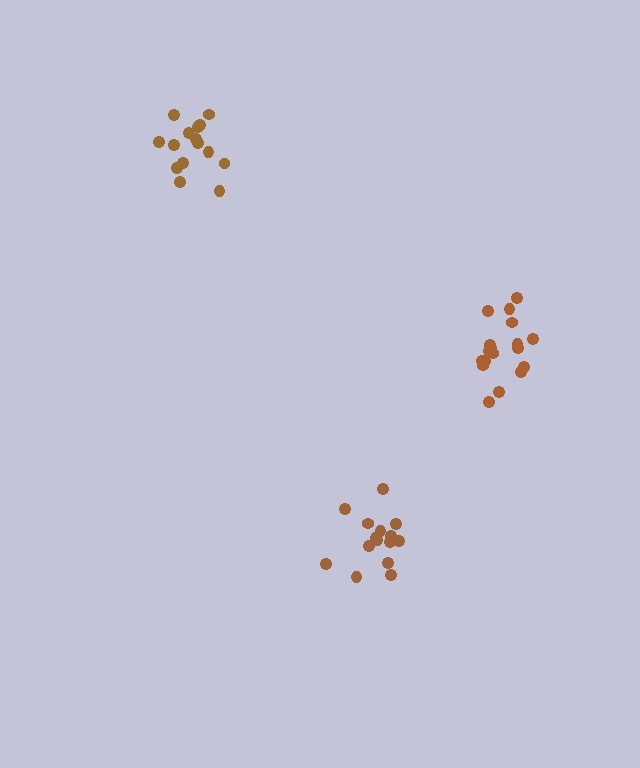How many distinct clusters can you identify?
There are 3 distinct clusters.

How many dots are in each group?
Group 1: 15 dots, Group 2: 18 dots, Group 3: 15 dots (48 total).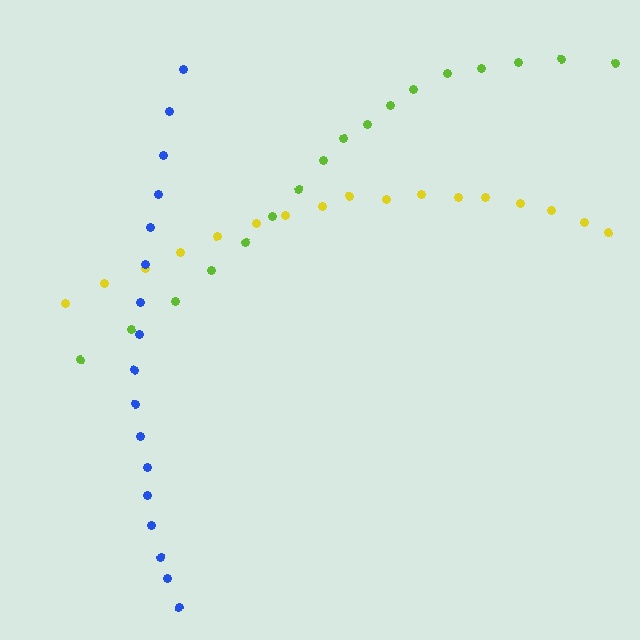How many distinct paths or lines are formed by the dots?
There are 3 distinct paths.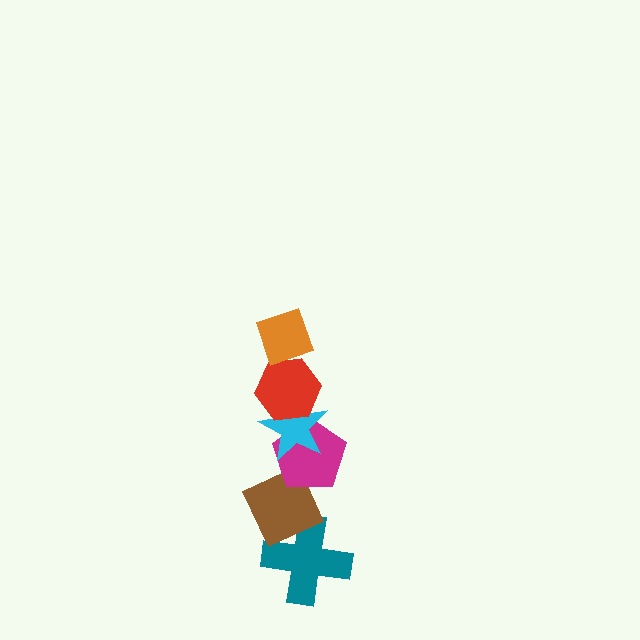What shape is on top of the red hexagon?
The orange diamond is on top of the red hexagon.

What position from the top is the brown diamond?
The brown diamond is 5th from the top.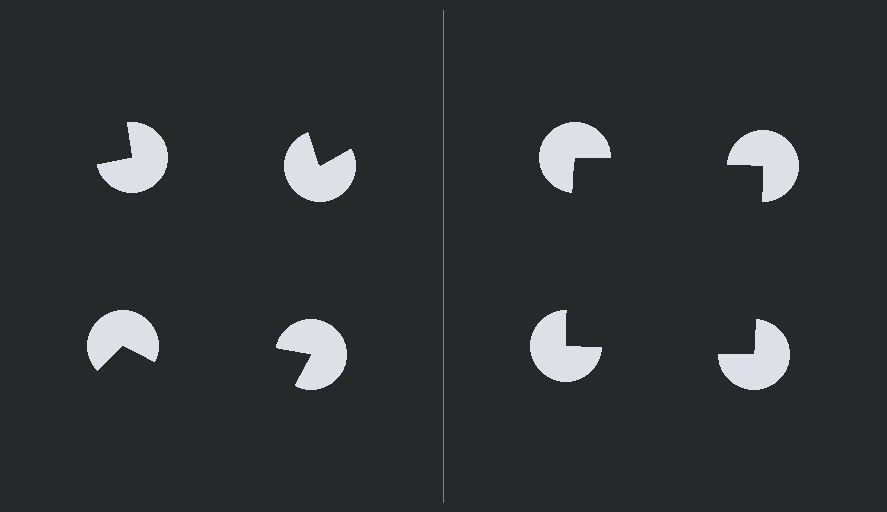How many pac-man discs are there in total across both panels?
8 — 4 on each side.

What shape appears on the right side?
An illusory square.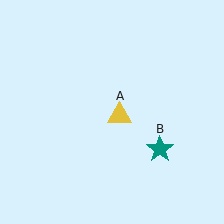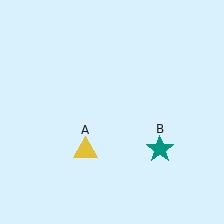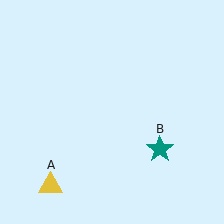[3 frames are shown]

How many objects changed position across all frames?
1 object changed position: yellow triangle (object A).